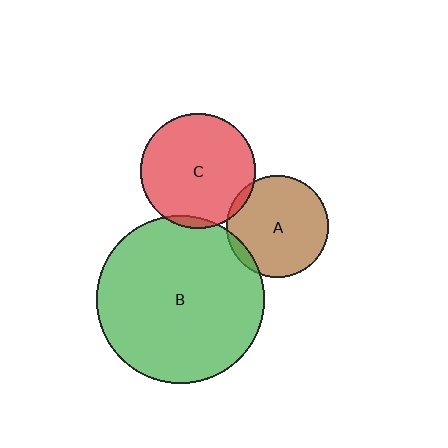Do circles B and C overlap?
Yes.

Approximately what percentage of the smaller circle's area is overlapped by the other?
Approximately 5%.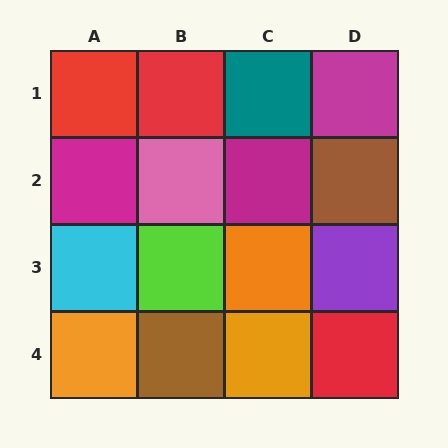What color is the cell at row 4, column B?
Brown.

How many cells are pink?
1 cell is pink.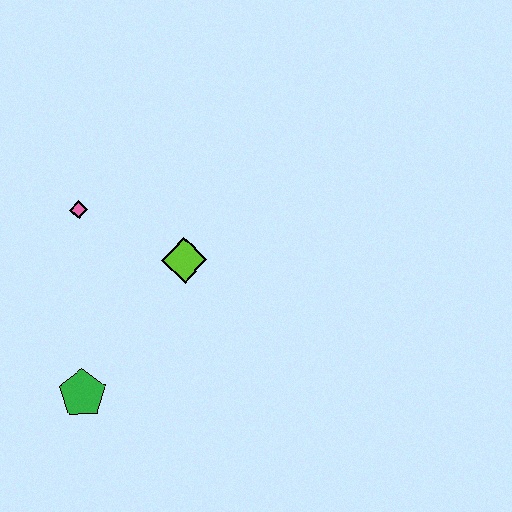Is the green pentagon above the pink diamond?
No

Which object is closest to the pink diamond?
The lime diamond is closest to the pink diamond.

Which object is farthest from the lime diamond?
The green pentagon is farthest from the lime diamond.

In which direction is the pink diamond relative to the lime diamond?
The pink diamond is to the left of the lime diamond.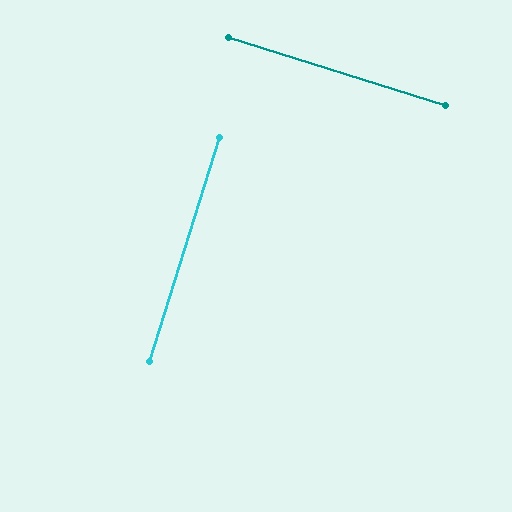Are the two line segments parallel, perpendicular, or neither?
Perpendicular — they meet at approximately 90°.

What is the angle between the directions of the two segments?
Approximately 90 degrees.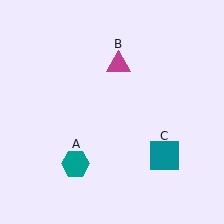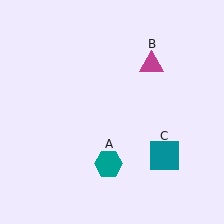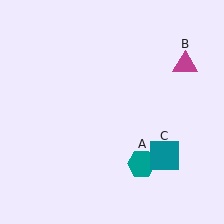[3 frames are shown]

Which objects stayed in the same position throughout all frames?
Teal square (object C) remained stationary.